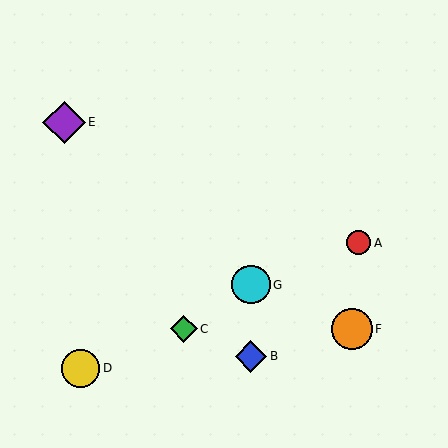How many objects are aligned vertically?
2 objects (B, G) are aligned vertically.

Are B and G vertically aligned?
Yes, both are at x≈251.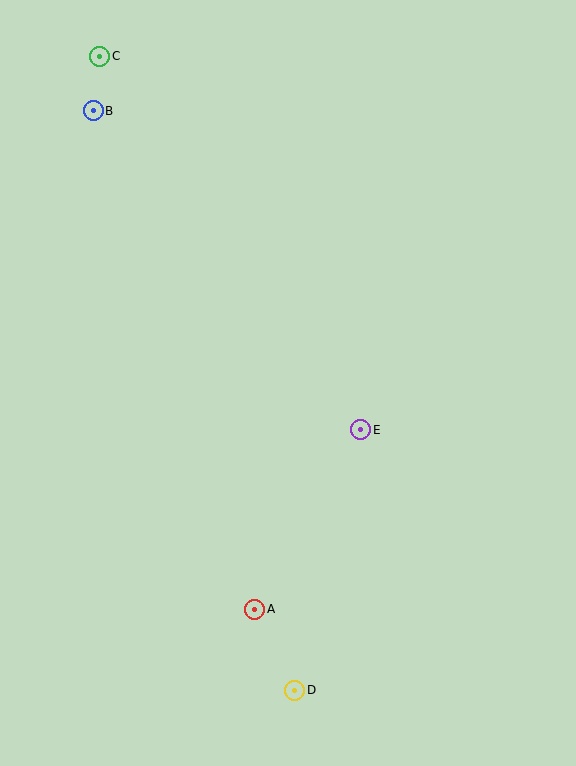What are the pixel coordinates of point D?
Point D is at (295, 690).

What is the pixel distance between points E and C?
The distance between E and C is 456 pixels.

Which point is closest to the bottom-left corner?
Point A is closest to the bottom-left corner.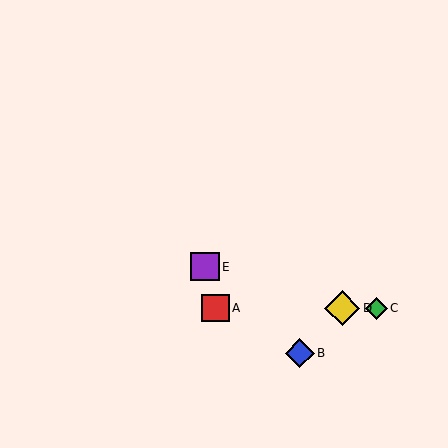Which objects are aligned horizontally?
Objects A, C, D are aligned horizontally.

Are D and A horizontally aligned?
Yes, both are at y≈308.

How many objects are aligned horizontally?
3 objects (A, C, D) are aligned horizontally.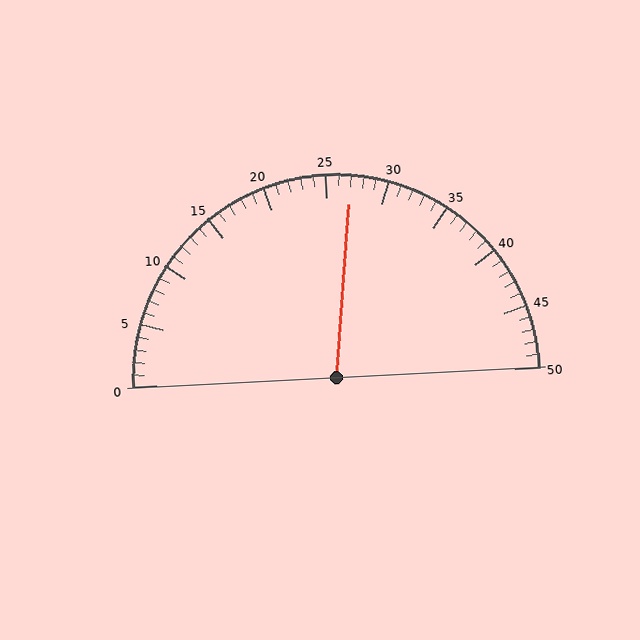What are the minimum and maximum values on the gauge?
The gauge ranges from 0 to 50.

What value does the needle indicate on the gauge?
The needle indicates approximately 27.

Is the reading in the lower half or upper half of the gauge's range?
The reading is in the upper half of the range (0 to 50).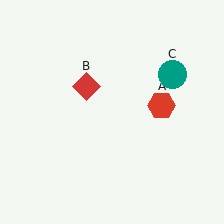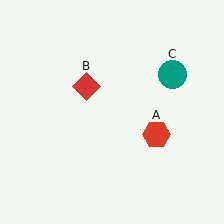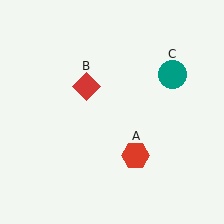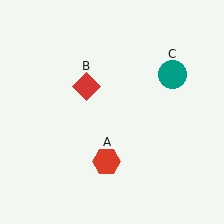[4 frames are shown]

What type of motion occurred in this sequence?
The red hexagon (object A) rotated clockwise around the center of the scene.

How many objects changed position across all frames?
1 object changed position: red hexagon (object A).